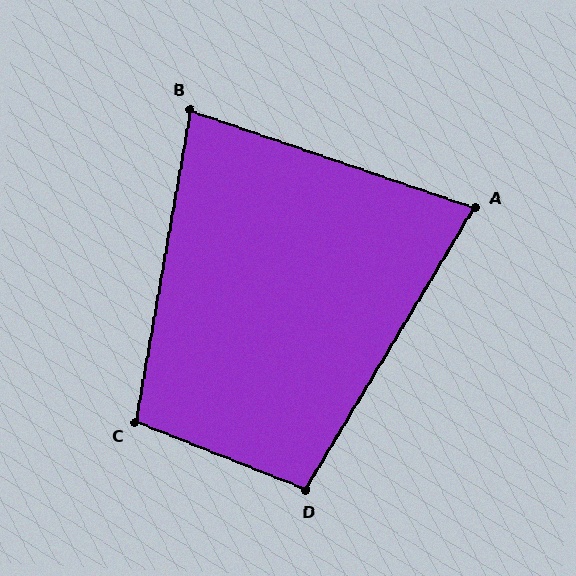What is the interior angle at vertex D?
Approximately 99 degrees (obtuse).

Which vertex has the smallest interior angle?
A, at approximately 78 degrees.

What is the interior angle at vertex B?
Approximately 81 degrees (acute).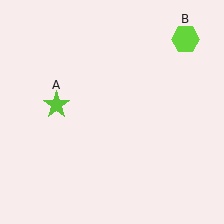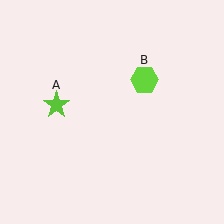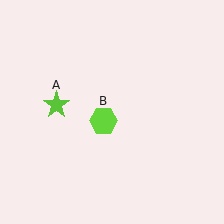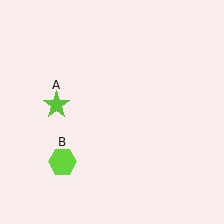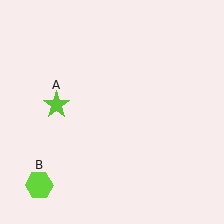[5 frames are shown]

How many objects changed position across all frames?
1 object changed position: lime hexagon (object B).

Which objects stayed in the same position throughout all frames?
Lime star (object A) remained stationary.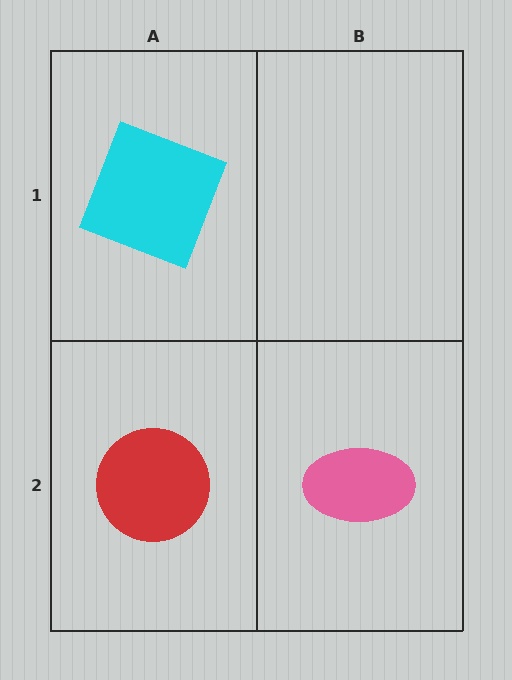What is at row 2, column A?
A red circle.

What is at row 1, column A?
A cyan square.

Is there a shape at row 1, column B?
No, that cell is empty.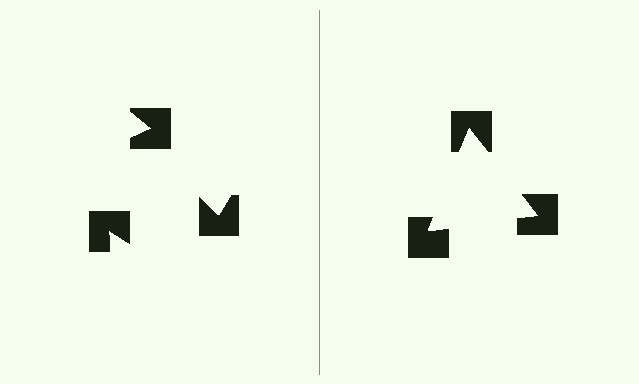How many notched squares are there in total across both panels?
6 — 3 on each side.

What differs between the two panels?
The notched squares are positioned identically on both sides; only the wedge orientations differ. On the right they align to a triangle; on the left they are misaligned.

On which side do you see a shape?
An illusory triangle appears on the right side. On the left side the wedge cuts are rotated, so no coherent shape forms.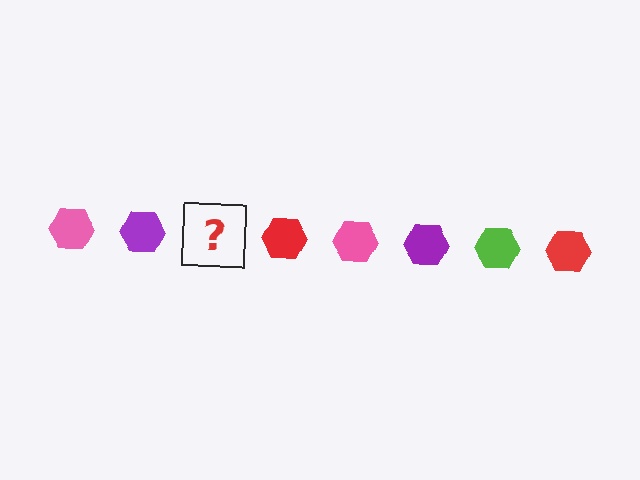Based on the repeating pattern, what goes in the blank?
The blank should be a lime hexagon.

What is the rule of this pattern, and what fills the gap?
The rule is that the pattern cycles through pink, purple, lime, red hexagons. The gap should be filled with a lime hexagon.